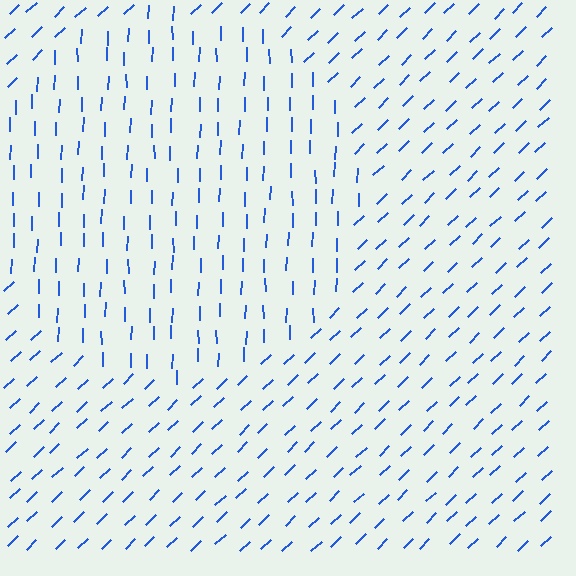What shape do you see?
I see a circle.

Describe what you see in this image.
The image is filled with small blue line segments. A circle region in the image has lines oriented differently from the surrounding lines, creating a visible texture boundary.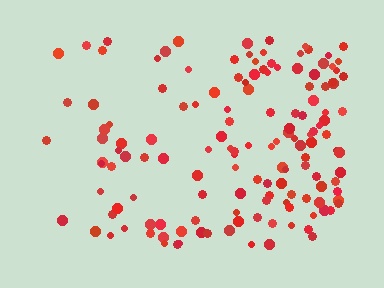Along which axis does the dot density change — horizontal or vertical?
Horizontal.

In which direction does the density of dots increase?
From left to right, with the right side densest.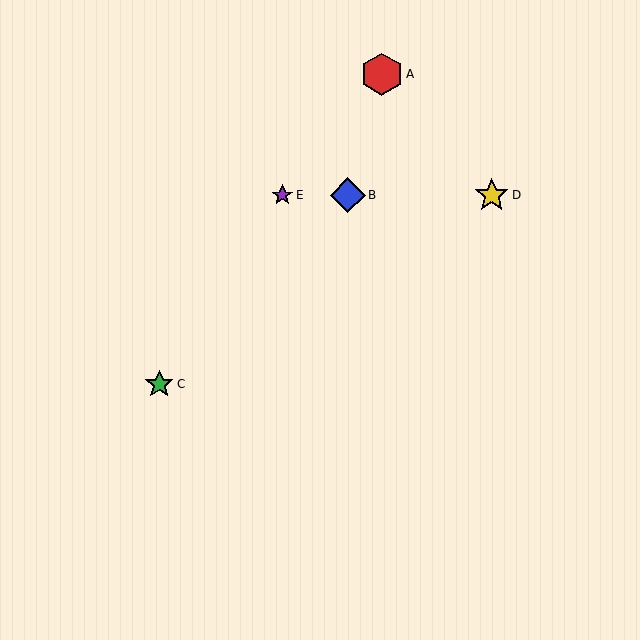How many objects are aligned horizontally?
3 objects (B, D, E) are aligned horizontally.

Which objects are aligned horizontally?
Objects B, D, E are aligned horizontally.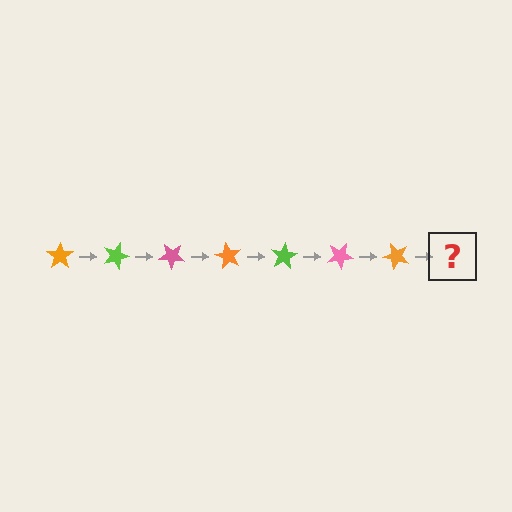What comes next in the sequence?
The next element should be a lime star, rotated 140 degrees from the start.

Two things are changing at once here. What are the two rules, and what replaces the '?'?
The two rules are that it rotates 20 degrees each step and the color cycles through orange, lime, and pink. The '?' should be a lime star, rotated 140 degrees from the start.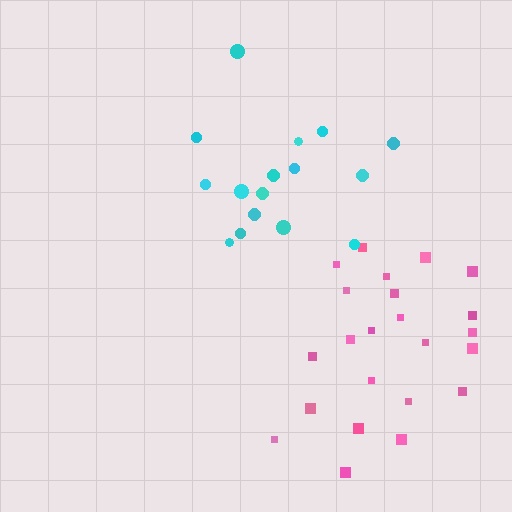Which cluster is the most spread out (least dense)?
Pink.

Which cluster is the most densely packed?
Cyan.